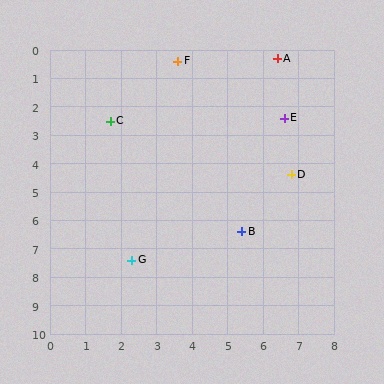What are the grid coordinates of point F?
Point F is at approximately (3.6, 0.4).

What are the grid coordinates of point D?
Point D is at approximately (6.8, 4.4).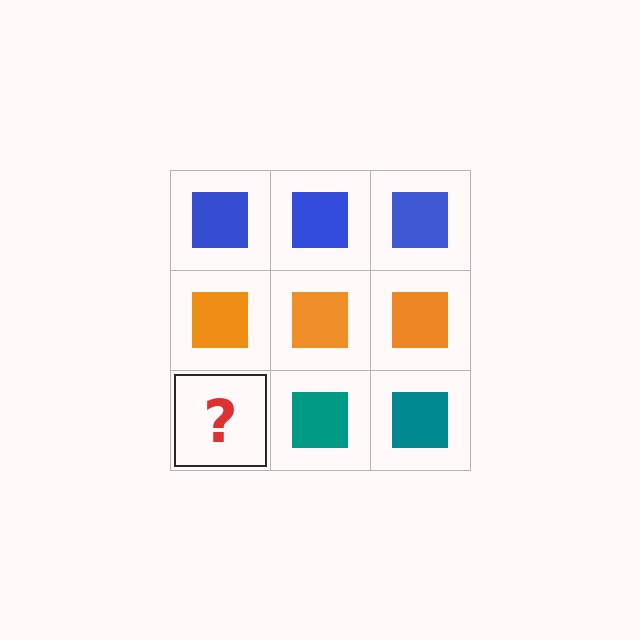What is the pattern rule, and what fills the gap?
The rule is that each row has a consistent color. The gap should be filled with a teal square.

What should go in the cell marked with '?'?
The missing cell should contain a teal square.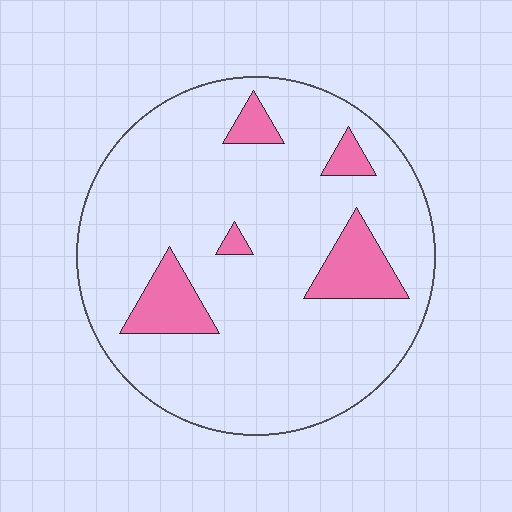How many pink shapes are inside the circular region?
5.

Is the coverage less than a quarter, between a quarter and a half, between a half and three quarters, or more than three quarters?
Less than a quarter.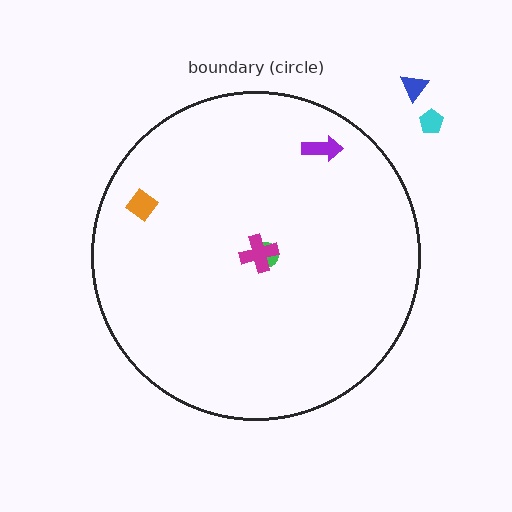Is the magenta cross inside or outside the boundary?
Inside.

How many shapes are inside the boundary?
4 inside, 2 outside.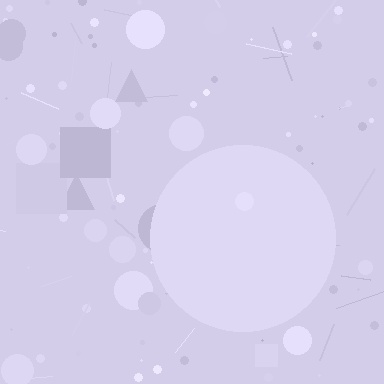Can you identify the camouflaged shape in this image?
The camouflaged shape is a circle.